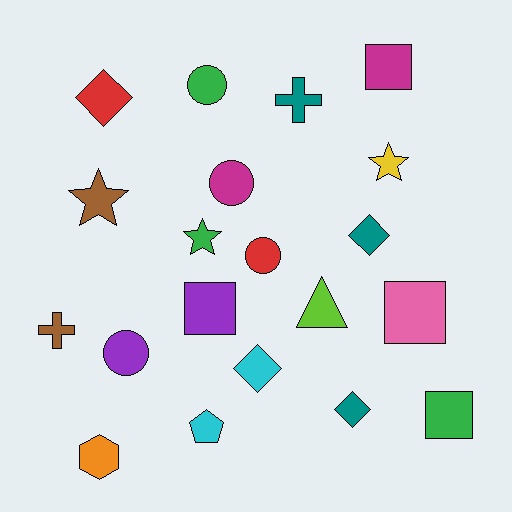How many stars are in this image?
There are 3 stars.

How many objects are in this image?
There are 20 objects.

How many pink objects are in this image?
There is 1 pink object.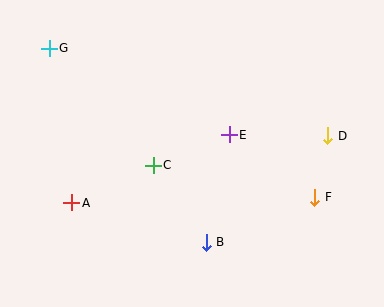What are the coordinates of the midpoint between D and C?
The midpoint between D and C is at (240, 150).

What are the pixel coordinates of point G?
Point G is at (49, 48).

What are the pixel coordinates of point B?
Point B is at (206, 242).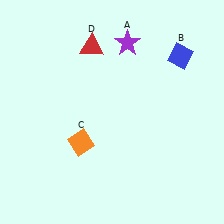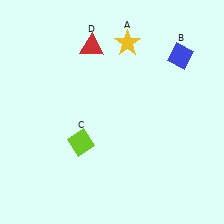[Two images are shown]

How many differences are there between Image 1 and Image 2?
There are 2 differences between the two images.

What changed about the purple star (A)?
In Image 1, A is purple. In Image 2, it changed to yellow.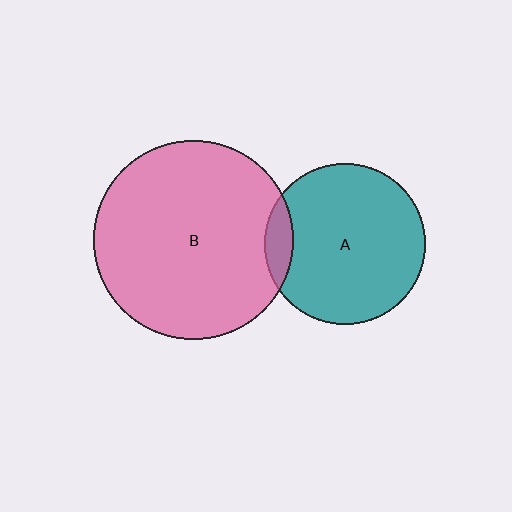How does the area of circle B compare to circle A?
Approximately 1.5 times.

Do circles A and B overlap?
Yes.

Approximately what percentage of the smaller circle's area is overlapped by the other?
Approximately 10%.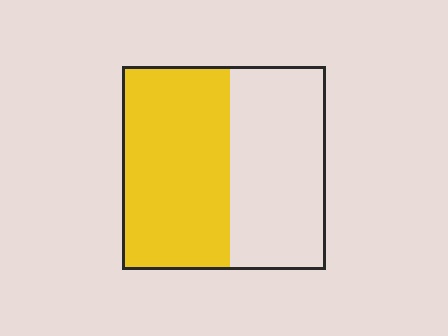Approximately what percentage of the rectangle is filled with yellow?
Approximately 55%.